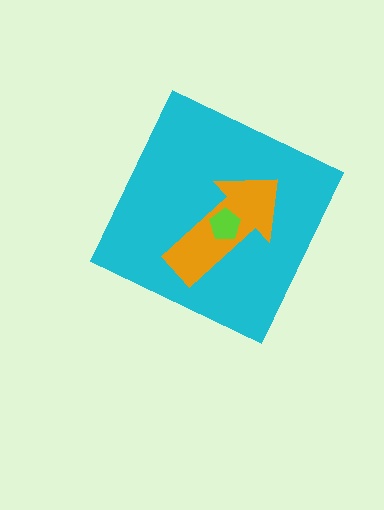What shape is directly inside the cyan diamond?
The orange arrow.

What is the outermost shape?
The cyan diamond.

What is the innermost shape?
The lime pentagon.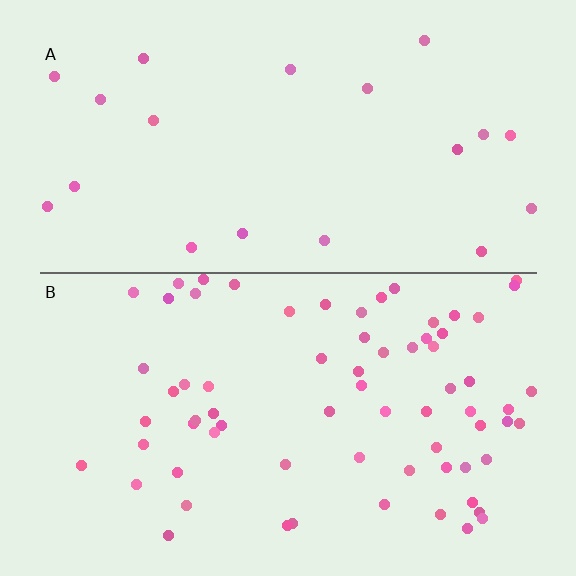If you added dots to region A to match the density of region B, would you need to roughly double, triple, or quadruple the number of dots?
Approximately triple.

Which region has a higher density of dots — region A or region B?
B (the bottom).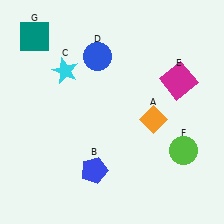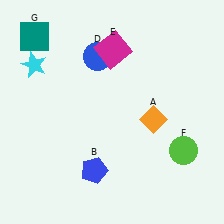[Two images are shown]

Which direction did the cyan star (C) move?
The cyan star (C) moved left.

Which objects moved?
The objects that moved are: the cyan star (C), the magenta square (E).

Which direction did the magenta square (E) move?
The magenta square (E) moved left.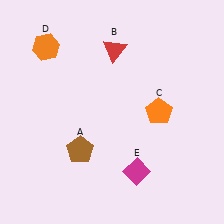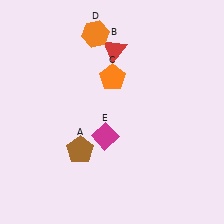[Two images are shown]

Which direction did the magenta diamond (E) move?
The magenta diamond (E) moved up.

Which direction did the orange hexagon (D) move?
The orange hexagon (D) moved right.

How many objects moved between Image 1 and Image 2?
3 objects moved between the two images.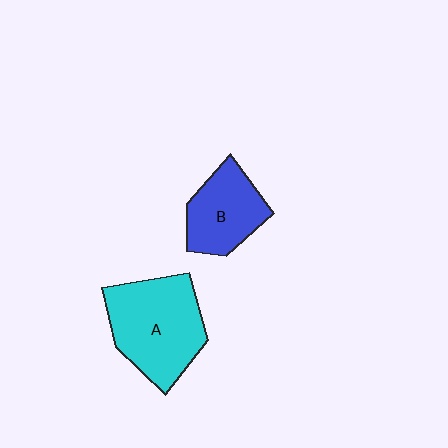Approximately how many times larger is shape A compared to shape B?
Approximately 1.5 times.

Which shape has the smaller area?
Shape B (blue).